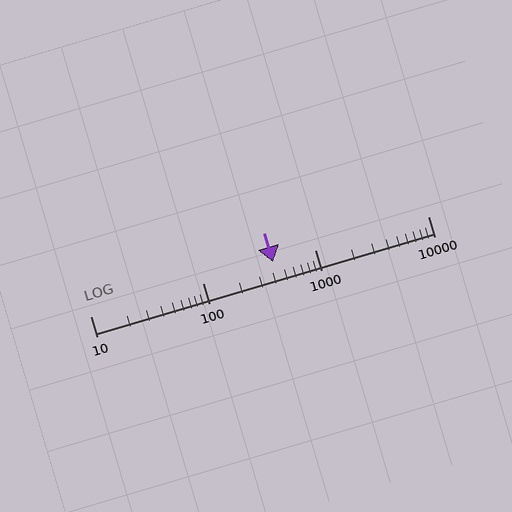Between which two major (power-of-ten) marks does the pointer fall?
The pointer is between 100 and 1000.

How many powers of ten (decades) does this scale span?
The scale spans 3 decades, from 10 to 10000.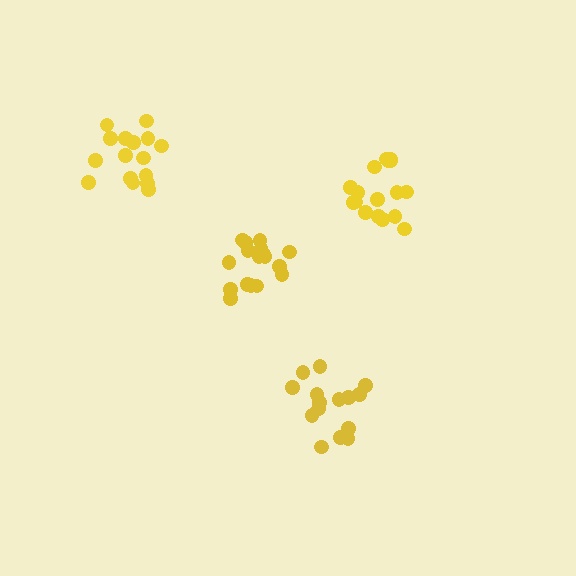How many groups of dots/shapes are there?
There are 4 groups.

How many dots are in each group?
Group 1: 15 dots, Group 2: 17 dots, Group 3: 16 dots, Group 4: 17 dots (65 total).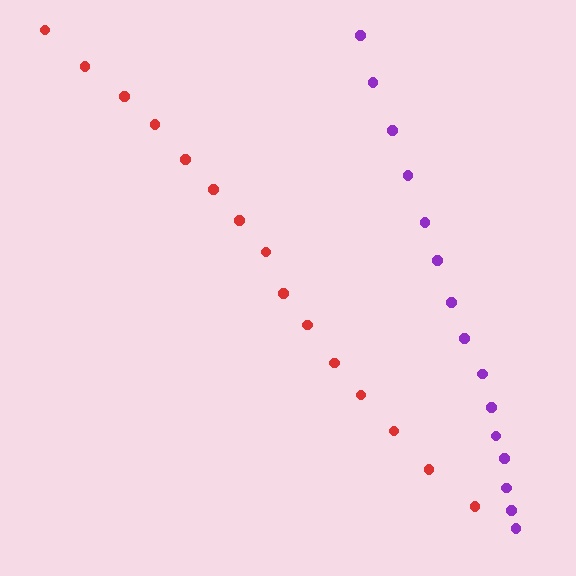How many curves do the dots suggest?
There are 2 distinct paths.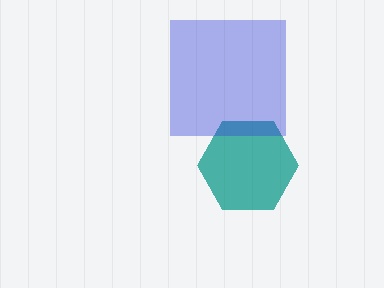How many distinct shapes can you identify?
There are 2 distinct shapes: a teal hexagon, a blue square.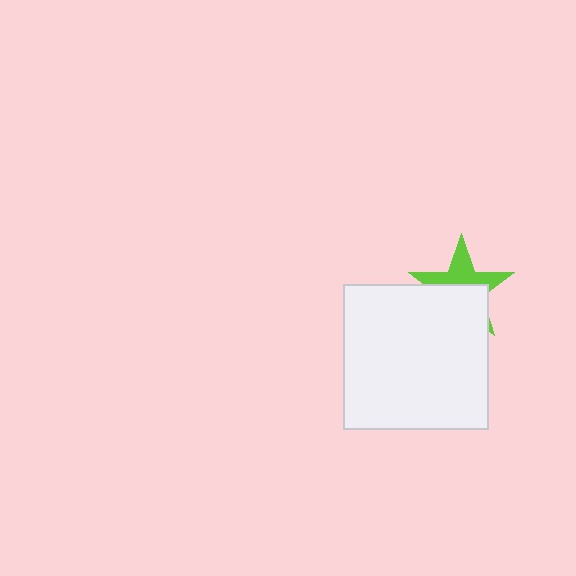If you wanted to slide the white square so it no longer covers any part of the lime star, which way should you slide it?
Slide it down — that is the most direct way to separate the two shapes.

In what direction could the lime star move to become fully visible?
The lime star could move up. That would shift it out from behind the white square entirely.